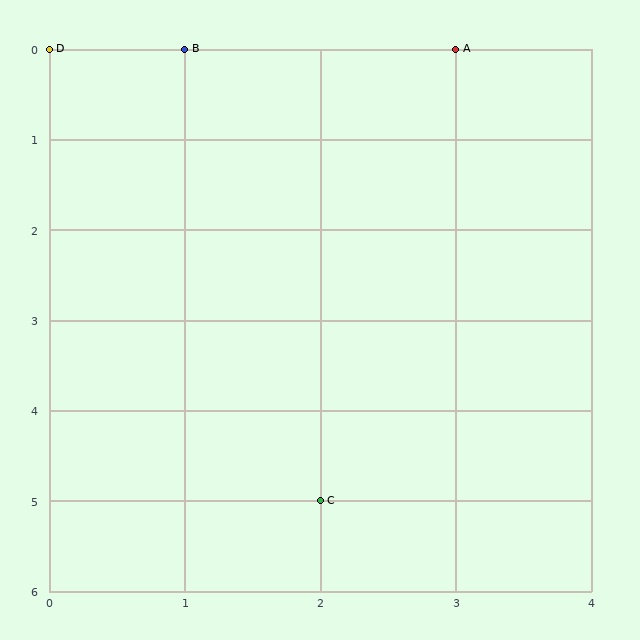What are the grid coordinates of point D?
Point D is at grid coordinates (0, 0).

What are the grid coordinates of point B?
Point B is at grid coordinates (1, 0).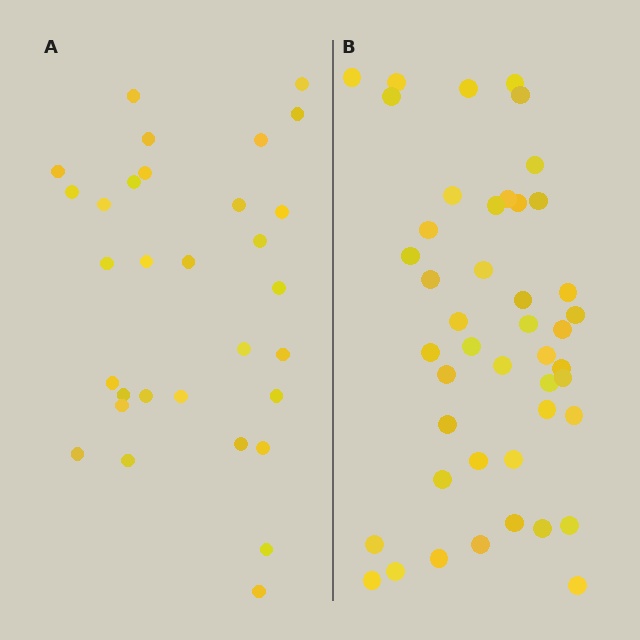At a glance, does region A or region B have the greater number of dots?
Region B (the right region) has more dots.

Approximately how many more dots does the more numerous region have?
Region B has approximately 15 more dots than region A.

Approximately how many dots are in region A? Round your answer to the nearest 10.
About 30 dots. (The exact count is 31, which rounds to 30.)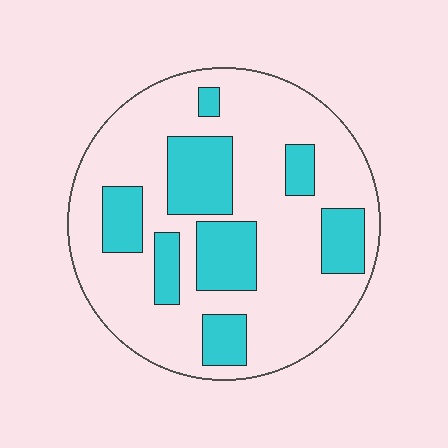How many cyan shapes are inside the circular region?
8.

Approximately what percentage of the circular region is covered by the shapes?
Approximately 30%.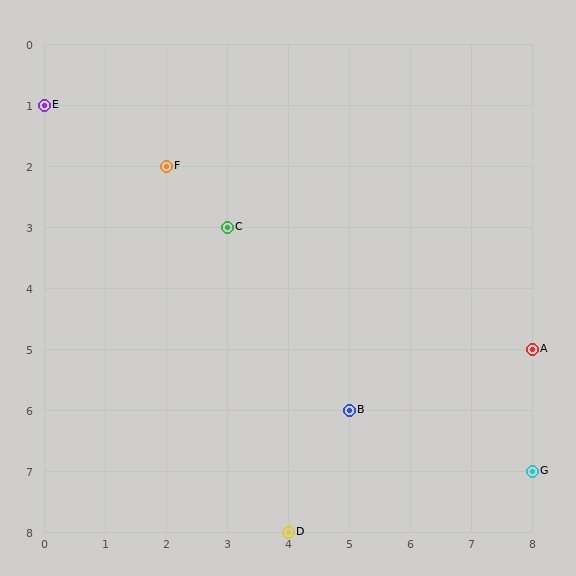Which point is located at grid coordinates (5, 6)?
Point B is at (5, 6).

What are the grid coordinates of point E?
Point E is at grid coordinates (0, 1).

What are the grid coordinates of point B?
Point B is at grid coordinates (5, 6).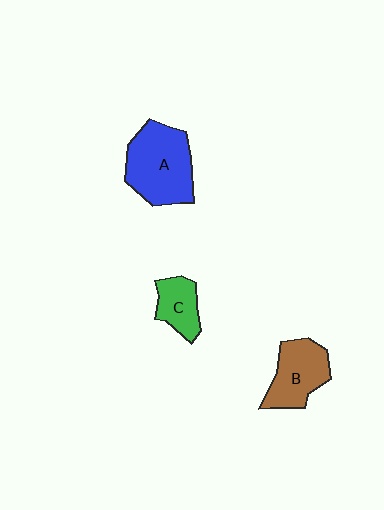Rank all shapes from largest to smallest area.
From largest to smallest: A (blue), B (brown), C (green).